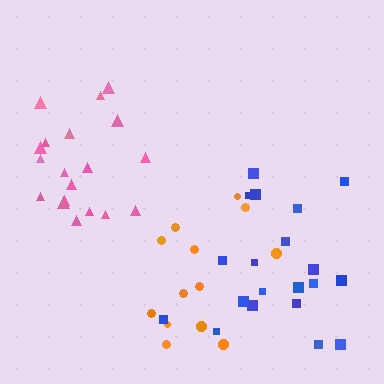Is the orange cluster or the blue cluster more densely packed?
Blue.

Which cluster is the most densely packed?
Pink.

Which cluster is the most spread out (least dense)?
Orange.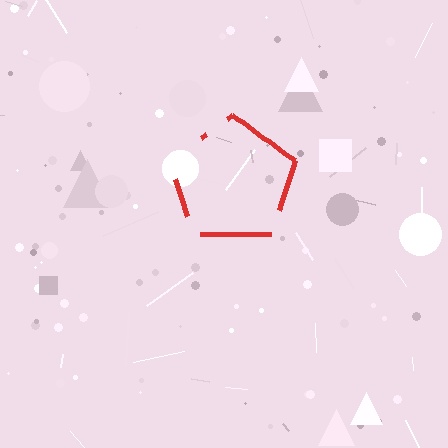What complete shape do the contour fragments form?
The contour fragments form a pentagon.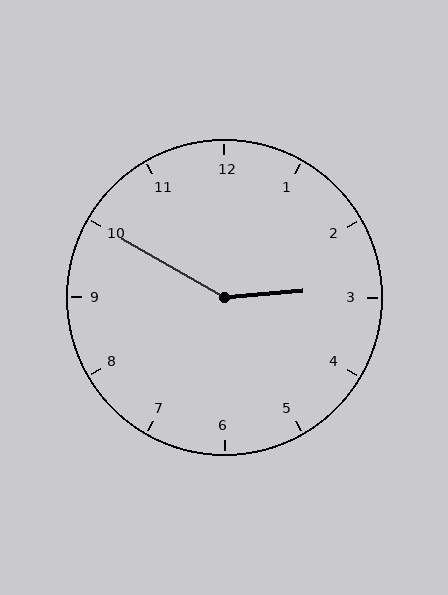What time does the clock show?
2:50.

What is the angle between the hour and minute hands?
Approximately 145 degrees.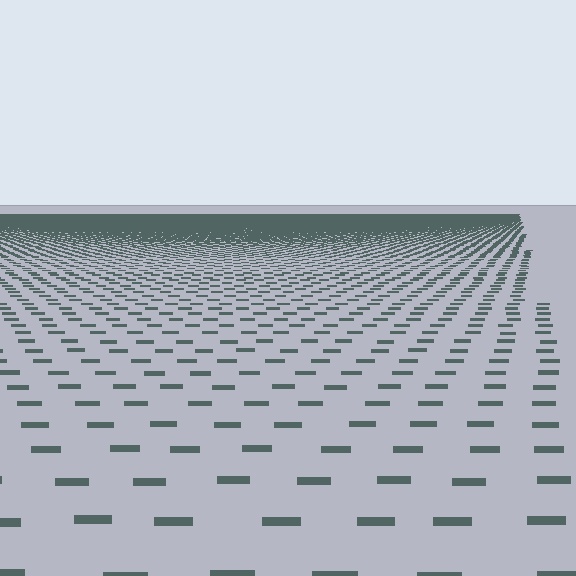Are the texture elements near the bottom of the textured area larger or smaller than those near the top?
Larger. Near the bottom, elements are closer to the viewer and appear at a bigger on-screen size.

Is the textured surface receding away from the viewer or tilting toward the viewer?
The surface is receding away from the viewer. Texture elements get smaller and denser toward the top.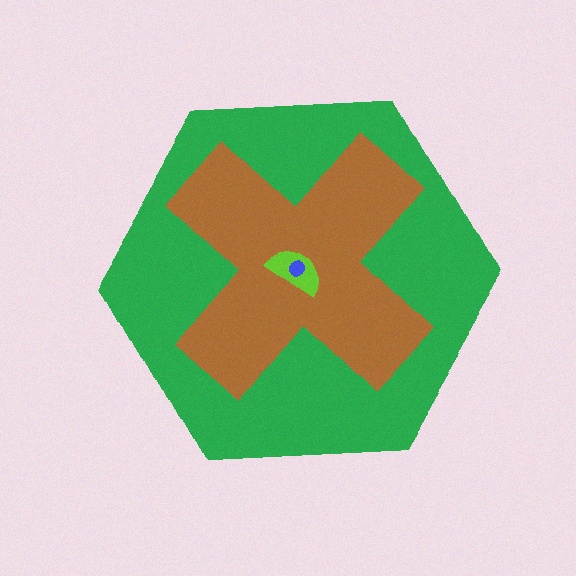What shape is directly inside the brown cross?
The lime semicircle.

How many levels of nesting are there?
4.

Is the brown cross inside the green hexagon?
Yes.